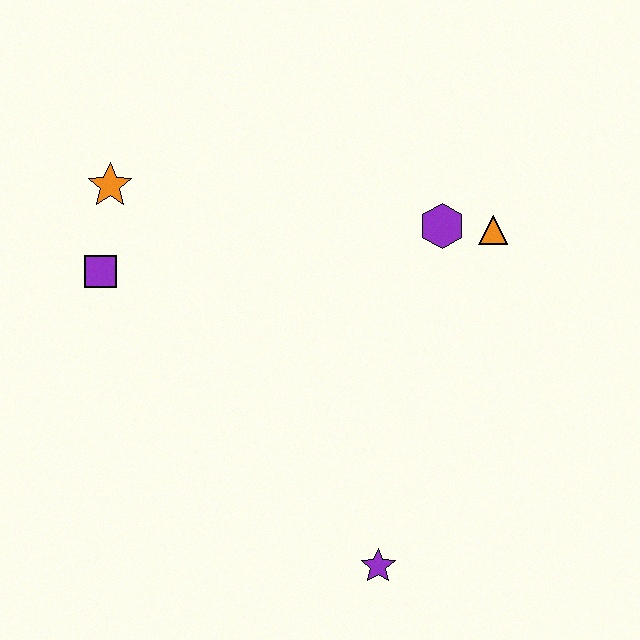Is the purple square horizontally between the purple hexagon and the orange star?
No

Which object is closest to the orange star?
The purple square is closest to the orange star.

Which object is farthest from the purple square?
The purple star is farthest from the purple square.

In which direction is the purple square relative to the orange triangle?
The purple square is to the left of the orange triangle.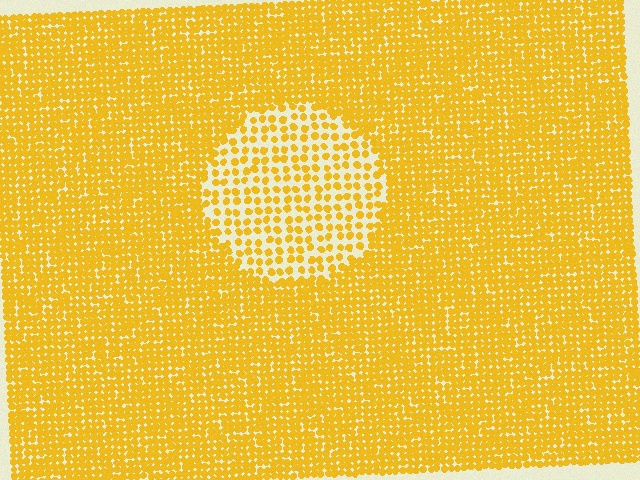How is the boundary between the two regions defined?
The boundary is defined by a change in element density (approximately 2.2x ratio). All elements are the same color, size, and shape.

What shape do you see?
I see a circle.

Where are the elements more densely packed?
The elements are more densely packed outside the circle boundary.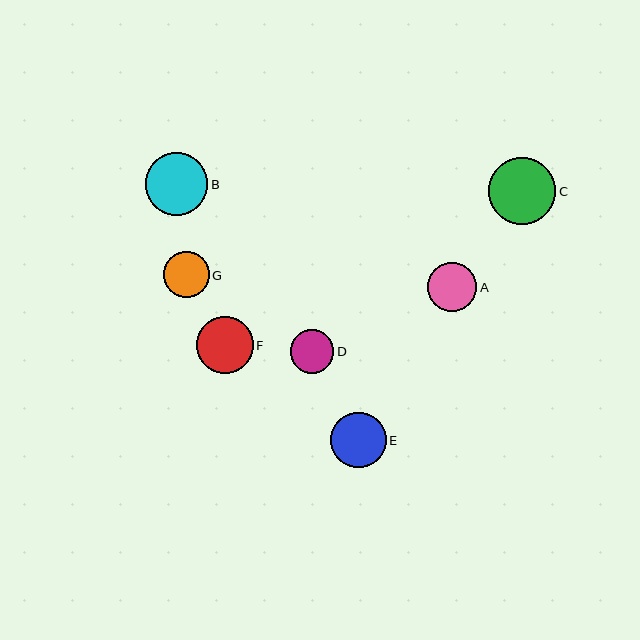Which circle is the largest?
Circle C is the largest with a size of approximately 67 pixels.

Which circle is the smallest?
Circle D is the smallest with a size of approximately 43 pixels.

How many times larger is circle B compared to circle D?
Circle B is approximately 1.5 times the size of circle D.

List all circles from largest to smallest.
From largest to smallest: C, B, F, E, A, G, D.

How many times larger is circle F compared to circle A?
Circle F is approximately 1.1 times the size of circle A.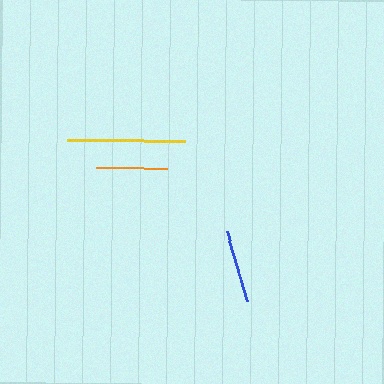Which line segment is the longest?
The yellow line is the longest at approximately 119 pixels.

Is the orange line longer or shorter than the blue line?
The blue line is longer than the orange line.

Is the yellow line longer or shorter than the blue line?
The yellow line is longer than the blue line.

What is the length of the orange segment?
The orange segment is approximately 70 pixels long.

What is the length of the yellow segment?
The yellow segment is approximately 119 pixels long.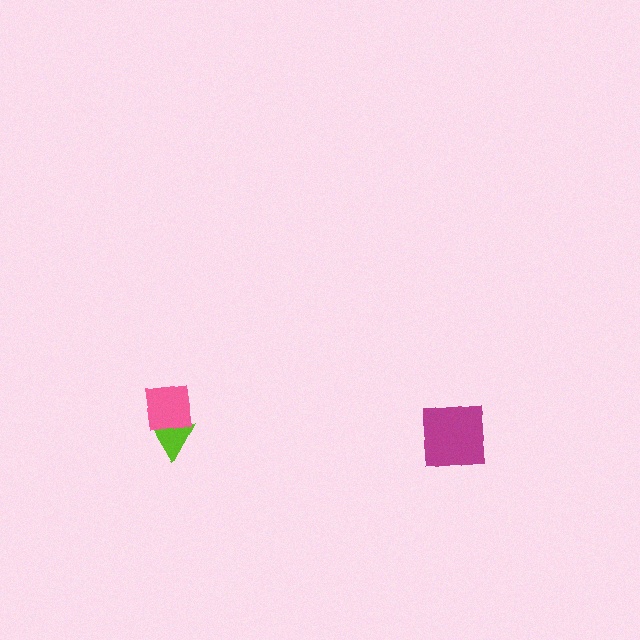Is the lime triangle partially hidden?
Yes, it is partially covered by another shape.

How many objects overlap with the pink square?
1 object overlaps with the pink square.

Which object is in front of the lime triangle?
The pink square is in front of the lime triangle.